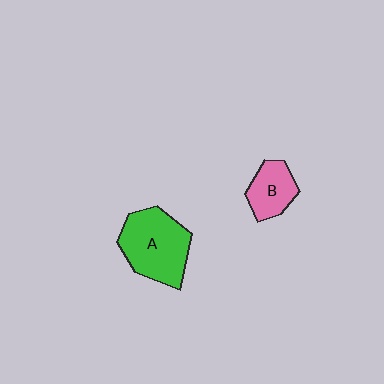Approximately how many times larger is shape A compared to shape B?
Approximately 1.9 times.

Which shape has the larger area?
Shape A (green).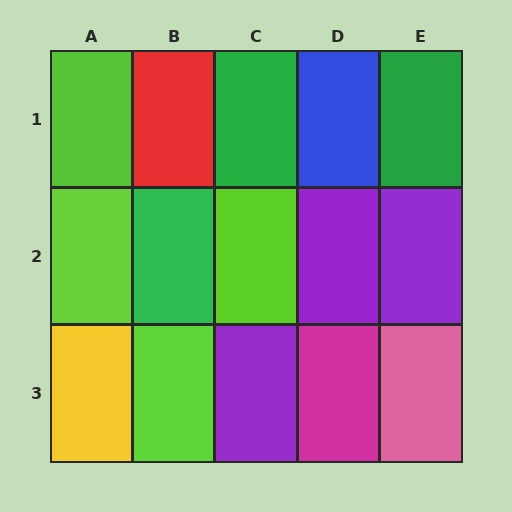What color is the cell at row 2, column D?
Purple.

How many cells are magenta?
1 cell is magenta.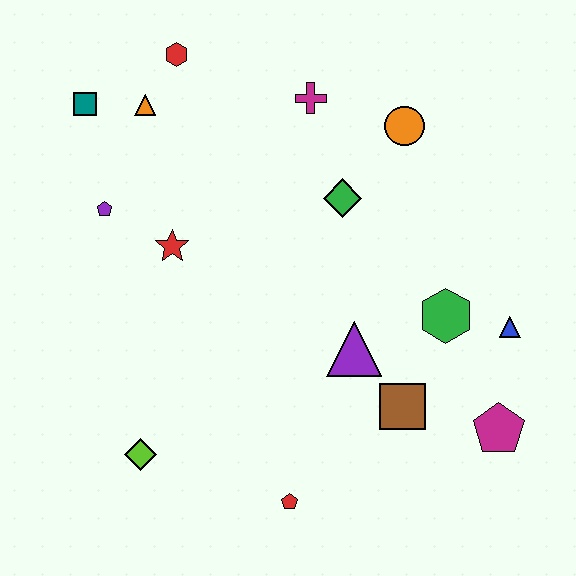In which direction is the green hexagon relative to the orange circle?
The green hexagon is below the orange circle.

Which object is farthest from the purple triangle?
The teal square is farthest from the purple triangle.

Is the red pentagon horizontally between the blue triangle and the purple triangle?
No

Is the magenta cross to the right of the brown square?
No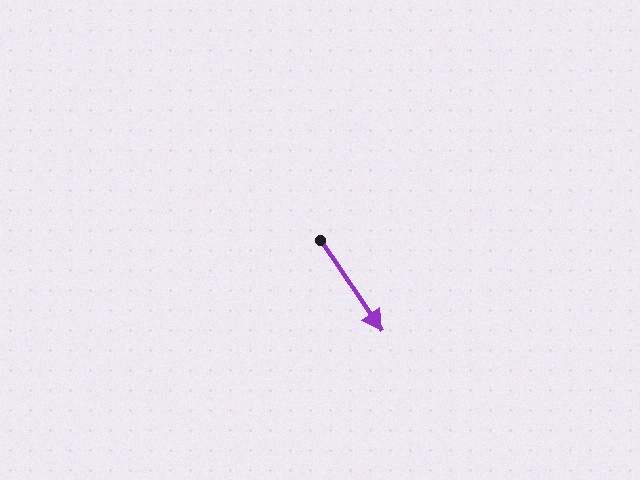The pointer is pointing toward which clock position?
Roughly 5 o'clock.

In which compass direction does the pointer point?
Southeast.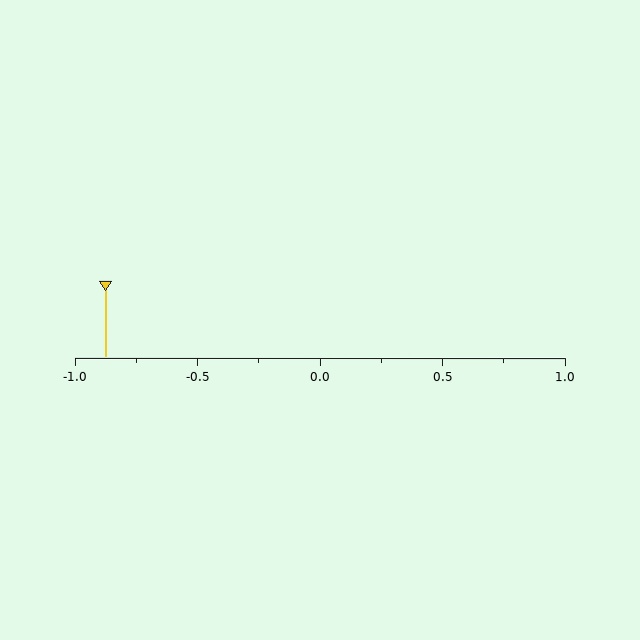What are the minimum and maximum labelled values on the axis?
The axis runs from -1.0 to 1.0.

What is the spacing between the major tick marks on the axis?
The major ticks are spaced 0.5 apart.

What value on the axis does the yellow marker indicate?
The marker indicates approximately -0.88.